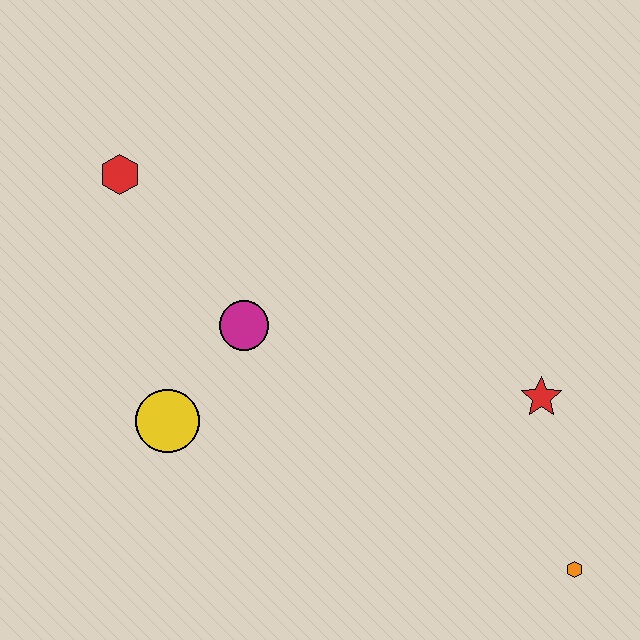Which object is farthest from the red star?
The red hexagon is farthest from the red star.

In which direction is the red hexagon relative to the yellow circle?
The red hexagon is above the yellow circle.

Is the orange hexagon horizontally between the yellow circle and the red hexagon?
No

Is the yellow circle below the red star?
Yes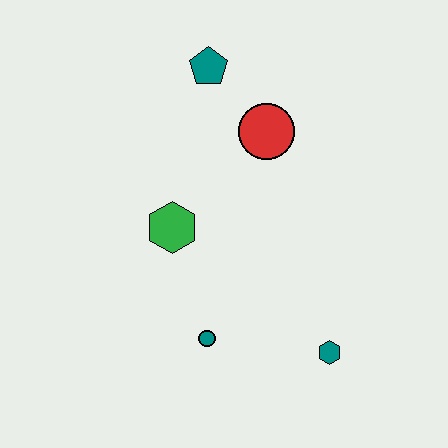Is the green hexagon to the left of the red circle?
Yes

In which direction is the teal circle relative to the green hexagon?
The teal circle is below the green hexagon.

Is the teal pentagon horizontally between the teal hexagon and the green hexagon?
Yes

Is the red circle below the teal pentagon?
Yes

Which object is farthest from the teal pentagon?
The teal hexagon is farthest from the teal pentagon.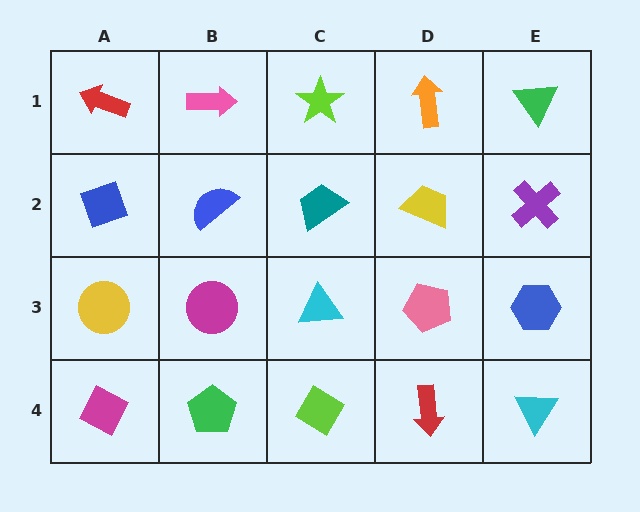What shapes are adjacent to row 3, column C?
A teal trapezoid (row 2, column C), a lime diamond (row 4, column C), a magenta circle (row 3, column B), a pink pentagon (row 3, column D).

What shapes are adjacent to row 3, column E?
A purple cross (row 2, column E), a cyan triangle (row 4, column E), a pink pentagon (row 3, column D).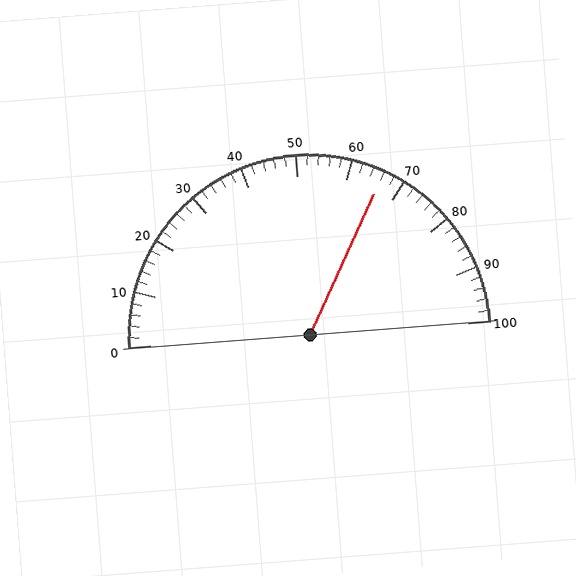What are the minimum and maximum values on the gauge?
The gauge ranges from 0 to 100.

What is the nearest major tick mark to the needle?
The nearest major tick mark is 70.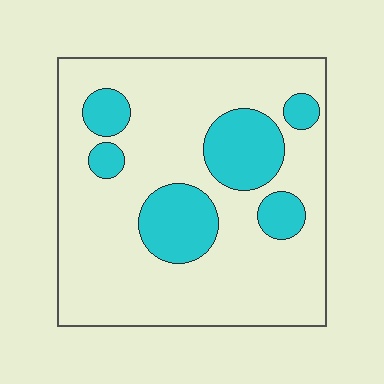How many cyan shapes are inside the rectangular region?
6.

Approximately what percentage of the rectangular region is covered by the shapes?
Approximately 20%.